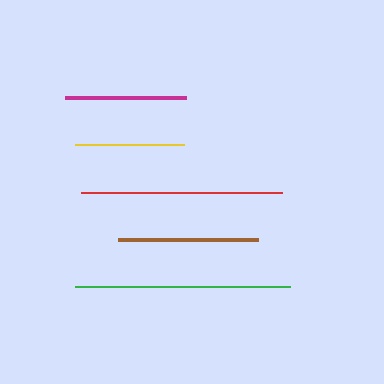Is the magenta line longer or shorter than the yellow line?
The magenta line is longer than the yellow line.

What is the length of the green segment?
The green segment is approximately 215 pixels long.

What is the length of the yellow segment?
The yellow segment is approximately 109 pixels long.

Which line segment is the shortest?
The yellow line is the shortest at approximately 109 pixels.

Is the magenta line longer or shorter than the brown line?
The brown line is longer than the magenta line.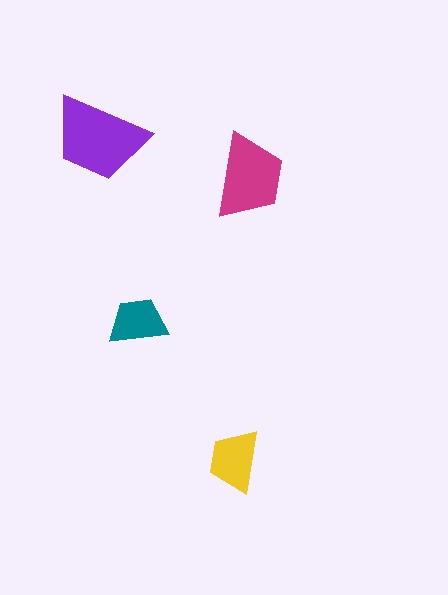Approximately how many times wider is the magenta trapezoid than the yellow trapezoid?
About 1.5 times wider.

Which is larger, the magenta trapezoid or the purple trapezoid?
The purple one.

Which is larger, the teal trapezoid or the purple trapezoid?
The purple one.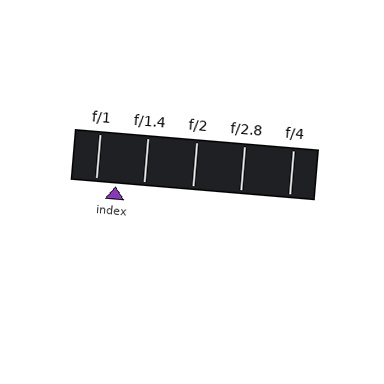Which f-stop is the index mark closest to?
The index mark is closest to f/1.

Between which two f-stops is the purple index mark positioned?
The index mark is between f/1 and f/1.4.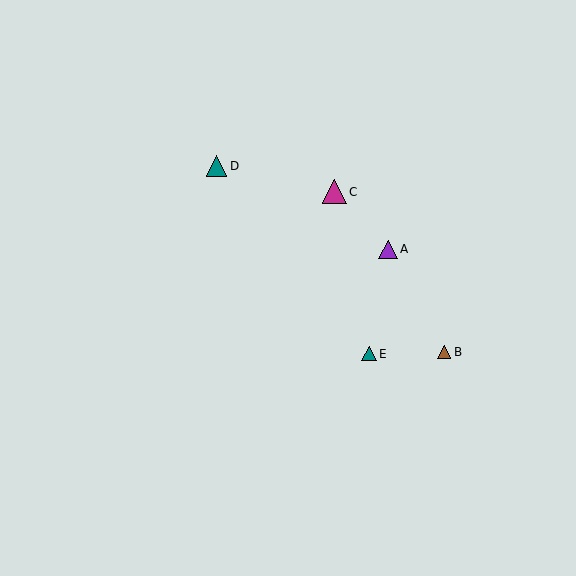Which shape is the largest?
The magenta triangle (labeled C) is the largest.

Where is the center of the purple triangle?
The center of the purple triangle is at (388, 249).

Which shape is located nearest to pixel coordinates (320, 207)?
The magenta triangle (labeled C) at (334, 192) is nearest to that location.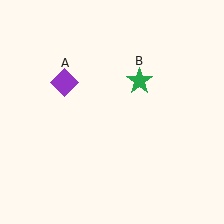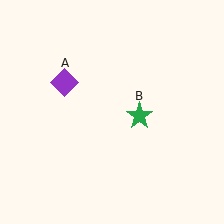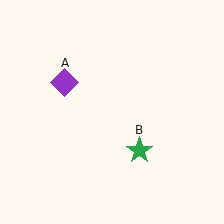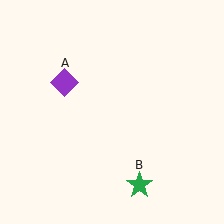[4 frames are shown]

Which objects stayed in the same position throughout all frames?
Purple diamond (object A) remained stationary.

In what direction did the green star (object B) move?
The green star (object B) moved down.